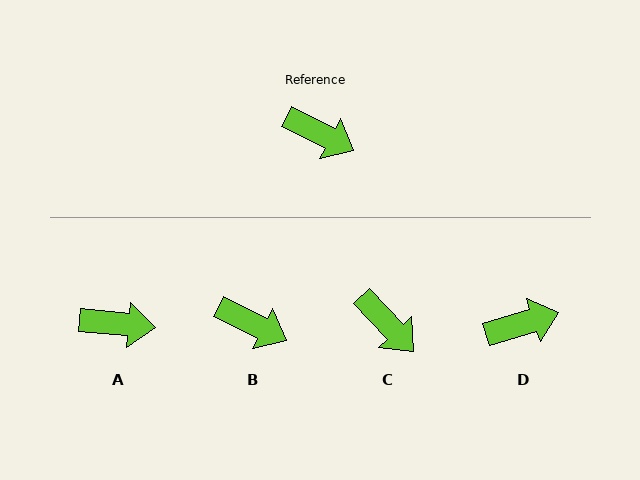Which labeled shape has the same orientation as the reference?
B.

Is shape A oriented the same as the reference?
No, it is off by about 21 degrees.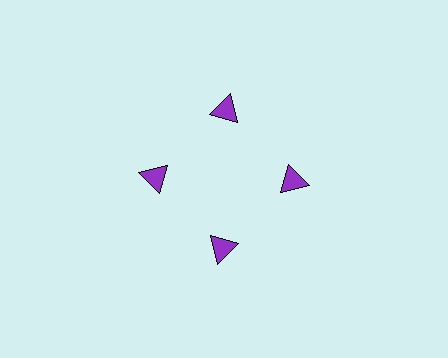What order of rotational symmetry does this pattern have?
This pattern has 4-fold rotational symmetry.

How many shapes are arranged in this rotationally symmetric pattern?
There are 4 shapes, arranged in 4 groups of 1.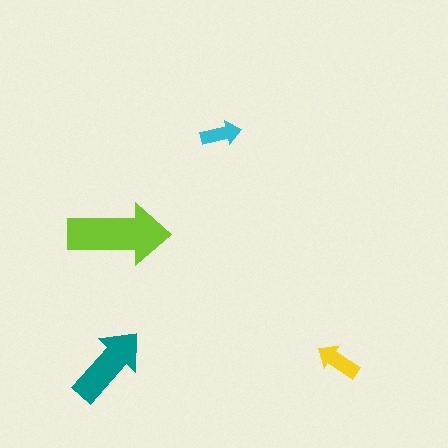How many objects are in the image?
There are 4 objects in the image.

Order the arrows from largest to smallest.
the lime one, the teal one, the yellow one, the cyan one.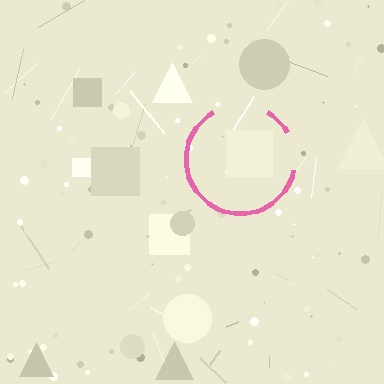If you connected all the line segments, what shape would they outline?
They would outline a circle.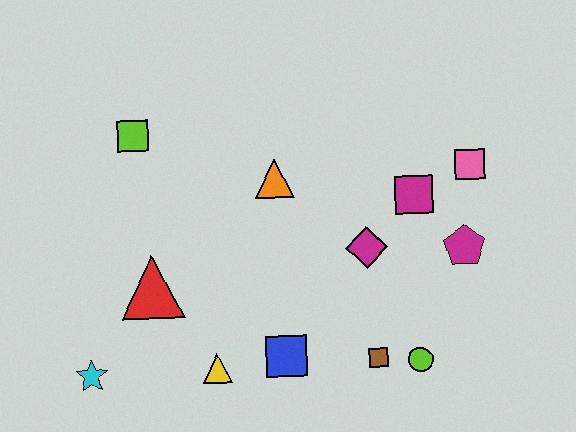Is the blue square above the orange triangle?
No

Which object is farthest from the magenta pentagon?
The cyan star is farthest from the magenta pentagon.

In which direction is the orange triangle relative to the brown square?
The orange triangle is above the brown square.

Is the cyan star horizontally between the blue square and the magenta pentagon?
No